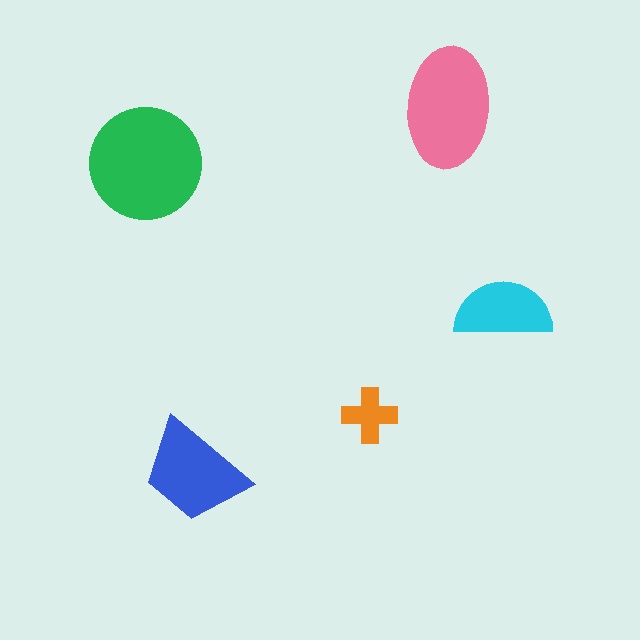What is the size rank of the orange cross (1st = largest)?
5th.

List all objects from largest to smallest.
The green circle, the pink ellipse, the blue trapezoid, the cyan semicircle, the orange cross.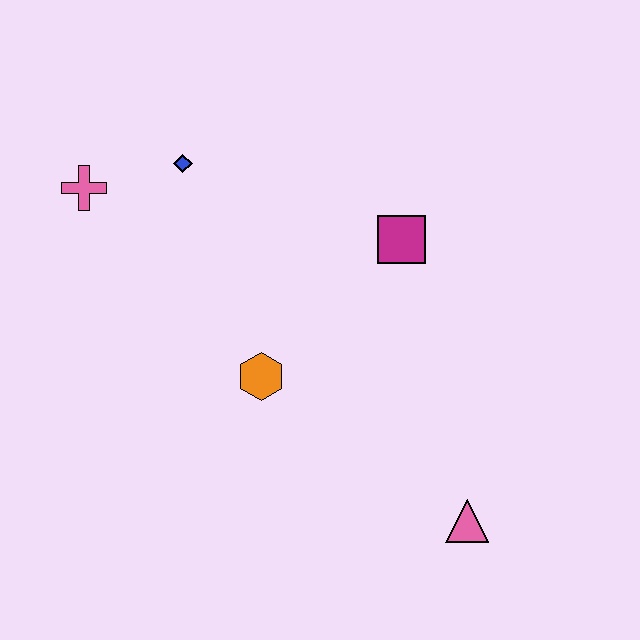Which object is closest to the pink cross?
The blue diamond is closest to the pink cross.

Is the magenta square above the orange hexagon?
Yes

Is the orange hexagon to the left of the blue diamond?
No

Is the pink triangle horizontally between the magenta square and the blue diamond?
No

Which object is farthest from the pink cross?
The pink triangle is farthest from the pink cross.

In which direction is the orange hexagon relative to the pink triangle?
The orange hexagon is to the left of the pink triangle.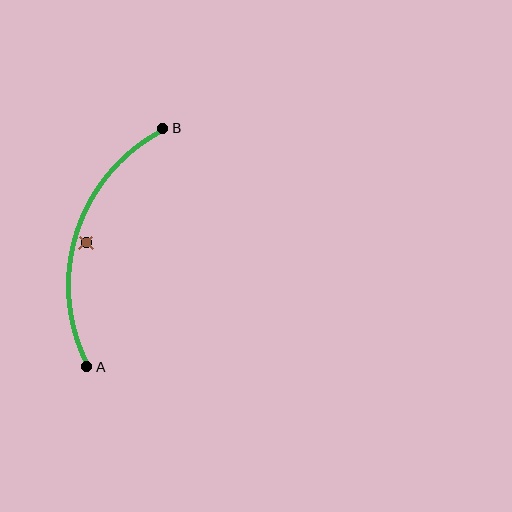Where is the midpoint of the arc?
The arc midpoint is the point on the curve farthest from the straight line joining A and B. It sits to the left of that line.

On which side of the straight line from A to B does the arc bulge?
The arc bulges to the left of the straight line connecting A and B.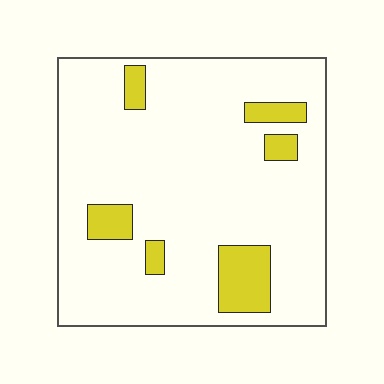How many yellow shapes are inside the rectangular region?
6.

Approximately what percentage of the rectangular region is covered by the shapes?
Approximately 15%.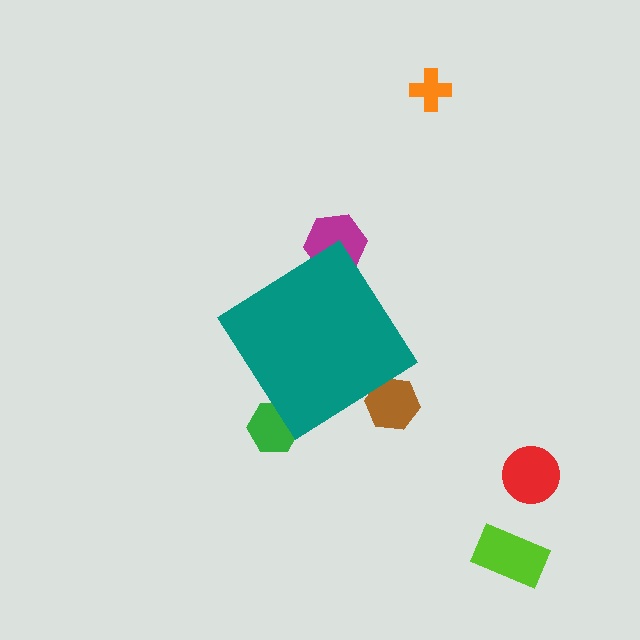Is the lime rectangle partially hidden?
No, the lime rectangle is fully visible.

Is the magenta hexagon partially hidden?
Yes, the magenta hexagon is partially hidden behind the teal diamond.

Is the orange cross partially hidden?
No, the orange cross is fully visible.